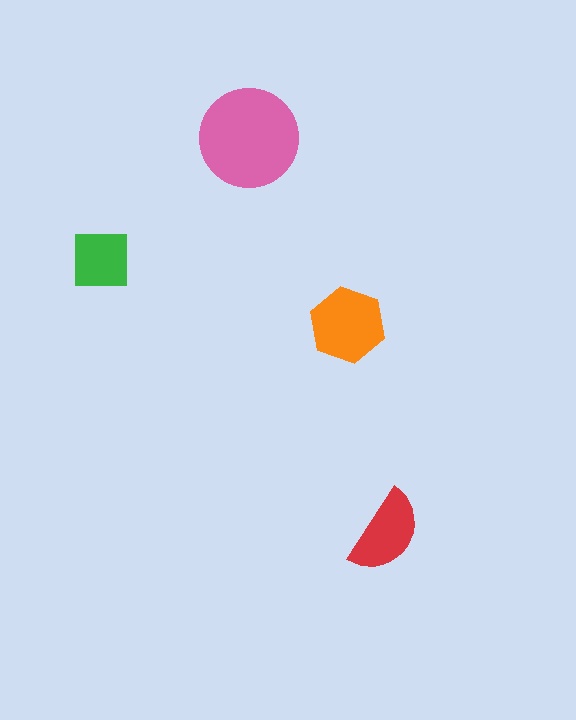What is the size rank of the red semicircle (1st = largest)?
3rd.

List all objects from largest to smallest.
The pink circle, the orange hexagon, the red semicircle, the green square.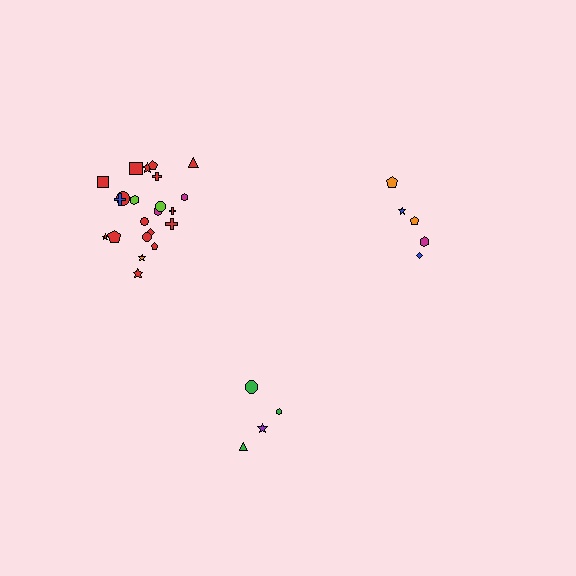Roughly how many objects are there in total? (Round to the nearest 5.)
Roughly 30 objects in total.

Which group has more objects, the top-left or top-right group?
The top-left group.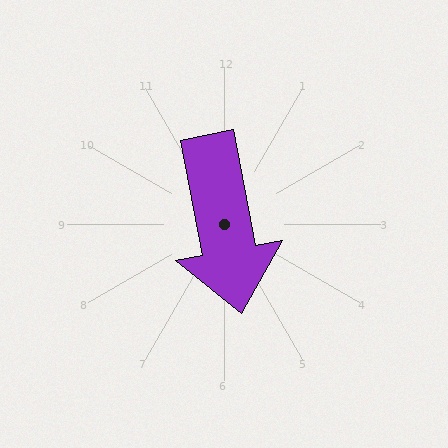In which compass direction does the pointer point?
South.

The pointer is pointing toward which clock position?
Roughly 6 o'clock.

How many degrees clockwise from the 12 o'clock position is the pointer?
Approximately 169 degrees.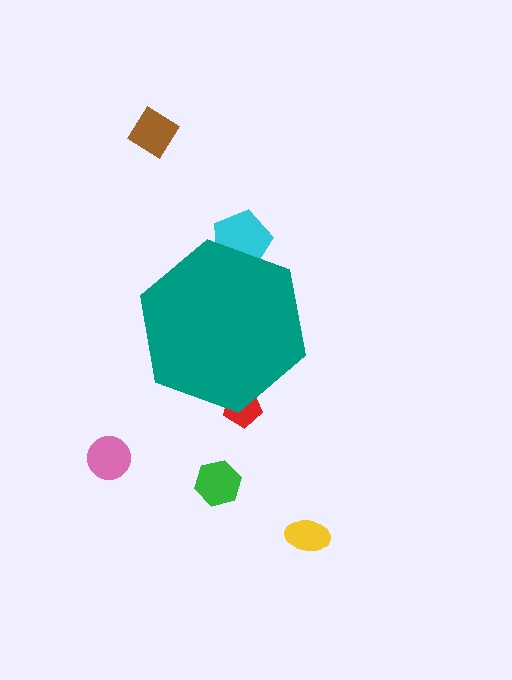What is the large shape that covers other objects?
A teal hexagon.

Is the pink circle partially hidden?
No, the pink circle is fully visible.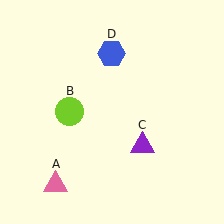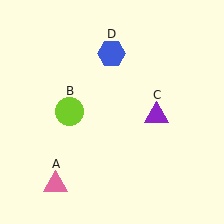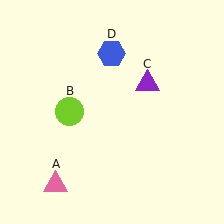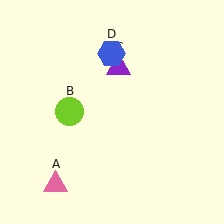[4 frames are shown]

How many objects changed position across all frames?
1 object changed position: purple triangle (object C).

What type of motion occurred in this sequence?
The purple triangle (object C) rotated counterclockwise around the center of the scene.